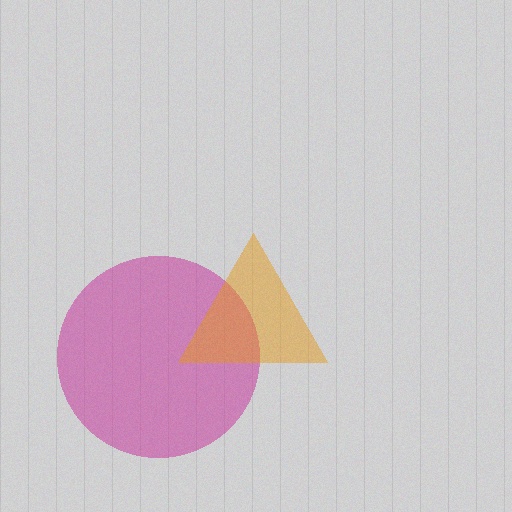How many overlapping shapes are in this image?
There are 2 overlapping shapes in the image.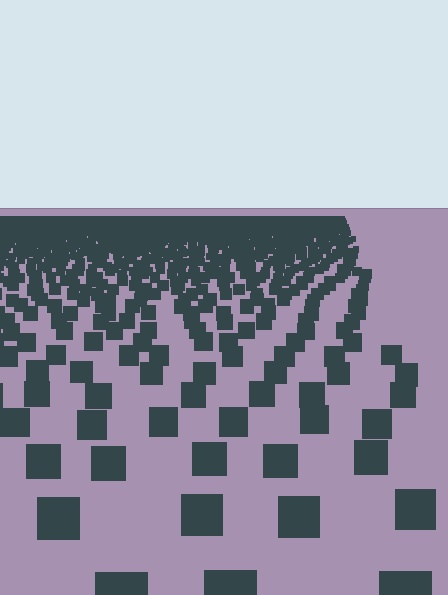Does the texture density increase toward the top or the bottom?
Density increases toward the top.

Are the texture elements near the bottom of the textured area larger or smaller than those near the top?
Larger. Near the bottom, elements are closer to the viewer and appear at a bigger on-screen size.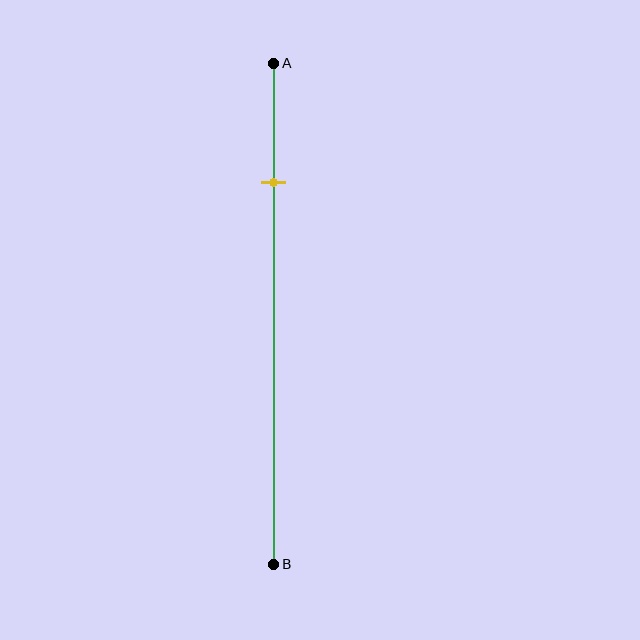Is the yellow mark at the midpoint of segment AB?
No, the mark is at about 25% from A, not at the 50% midpoint.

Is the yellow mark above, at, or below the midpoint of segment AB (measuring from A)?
The yellow mark is above the midpoint of segment AB.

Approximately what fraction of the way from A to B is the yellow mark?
The yellow mark is approximately 25% of the way from A to B.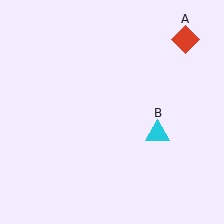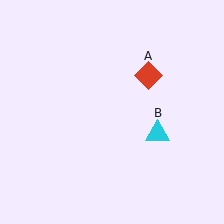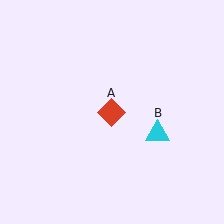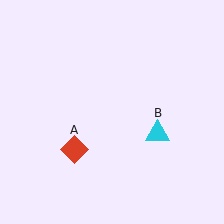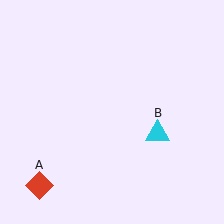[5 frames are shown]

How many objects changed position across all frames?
1 object changed position: red diamond (object A).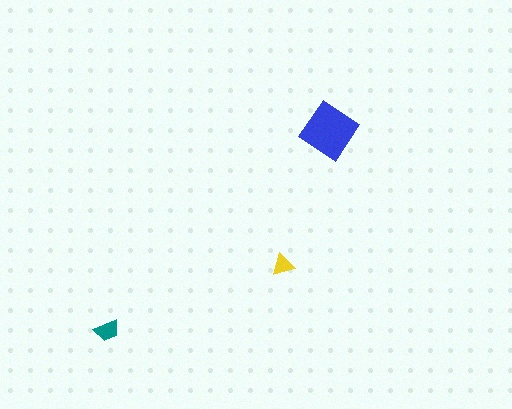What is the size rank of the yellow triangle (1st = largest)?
3rd.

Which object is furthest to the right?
The blue diamond is rightmost.